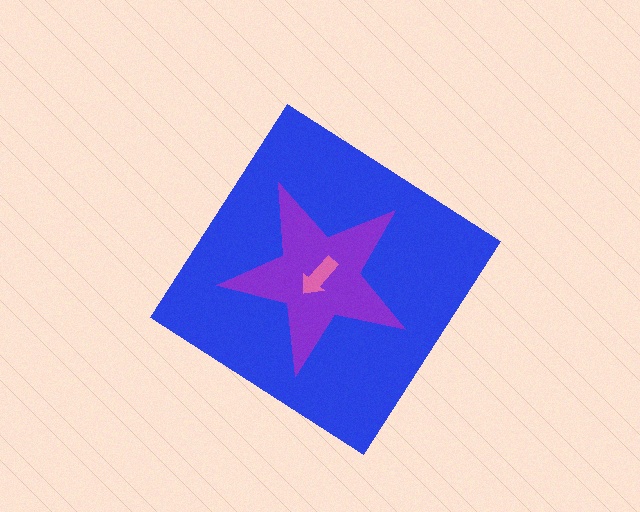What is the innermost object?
The pink arrow.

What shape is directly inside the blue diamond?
The purple star.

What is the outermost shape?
The blue diamond.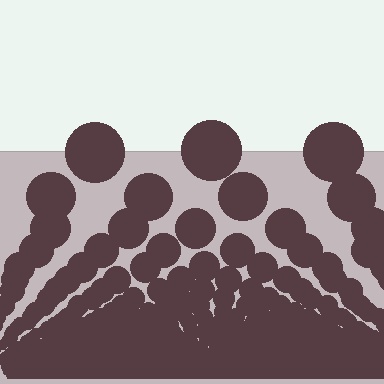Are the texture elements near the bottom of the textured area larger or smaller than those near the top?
Smaller. The gradient is inverted — elements near the bottom are smaller and denser.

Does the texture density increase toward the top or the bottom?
Density increases toward the bottom.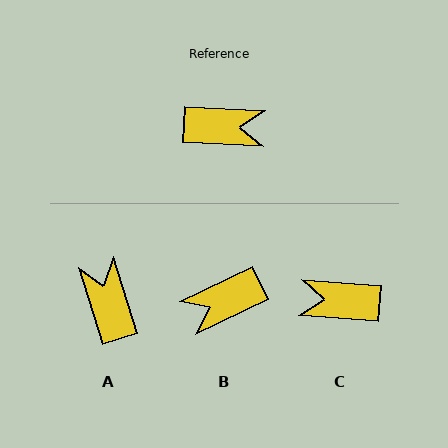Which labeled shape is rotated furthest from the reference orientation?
C, about 179 degrees away.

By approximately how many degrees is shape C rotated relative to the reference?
Approximately 179 degrees counter-clockwise.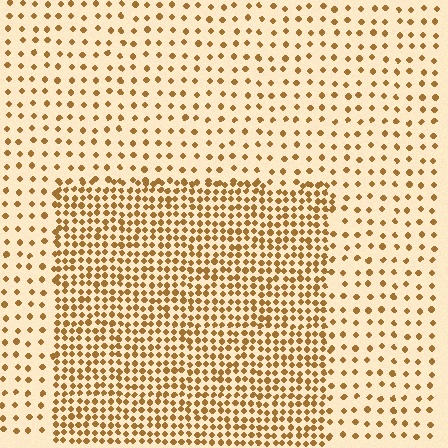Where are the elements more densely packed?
The elements are more densely packed inside the rectangle boundary.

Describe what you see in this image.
The image contains small brown elements arranged at two different densities. A rectangle-shaped region is visible where the elements are more densely packed than the surrounding area.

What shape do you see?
I see a rectangle.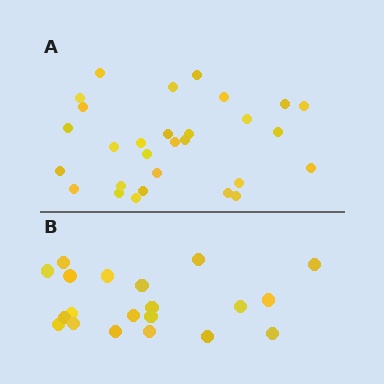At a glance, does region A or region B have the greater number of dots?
Region A (the top region) has more dots.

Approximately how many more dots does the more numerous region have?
Region A has roughly 8 or so more dots than region B.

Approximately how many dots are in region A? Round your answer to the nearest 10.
About 30 dots. (The exact count is 29, which rounds to 30.)